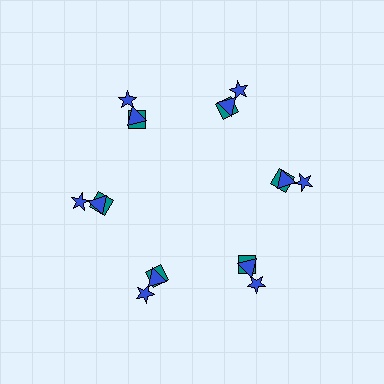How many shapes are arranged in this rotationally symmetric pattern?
There are 18 shapes, arranged in 6 groups of 3.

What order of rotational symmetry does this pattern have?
This pattern has 6-fold rotational symmetry.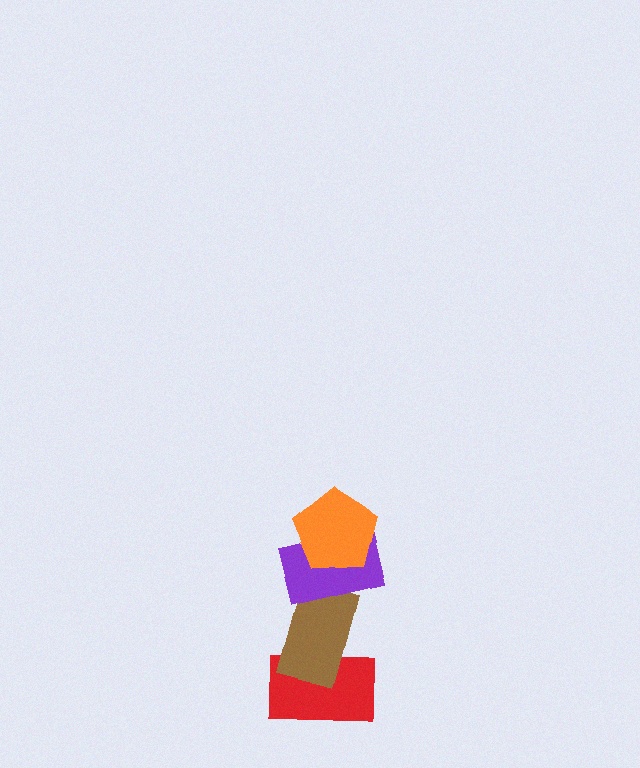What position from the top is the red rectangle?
The red rectangle is 4th from the top.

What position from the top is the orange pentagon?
The orange pentagon is 1st from the top.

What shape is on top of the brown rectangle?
The purple rectangle is on top of the brown rectangle.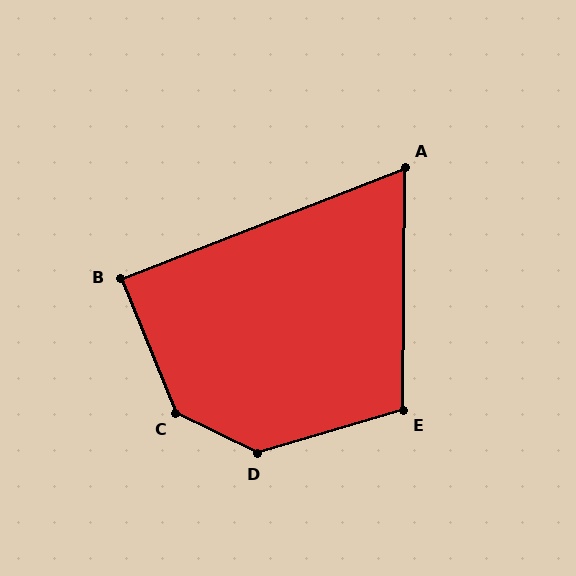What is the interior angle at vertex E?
Approximately 107 degrees (obtuse).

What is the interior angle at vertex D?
Approximately 137 degrees (obtuse).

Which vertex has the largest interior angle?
C, at approximately 139 degrees.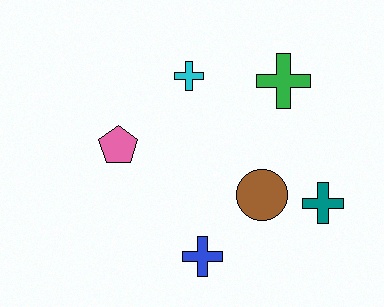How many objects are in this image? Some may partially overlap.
There are 6 objects.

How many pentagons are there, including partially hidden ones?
There is 1 pentagon.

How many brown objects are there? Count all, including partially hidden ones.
There is 1 brown object.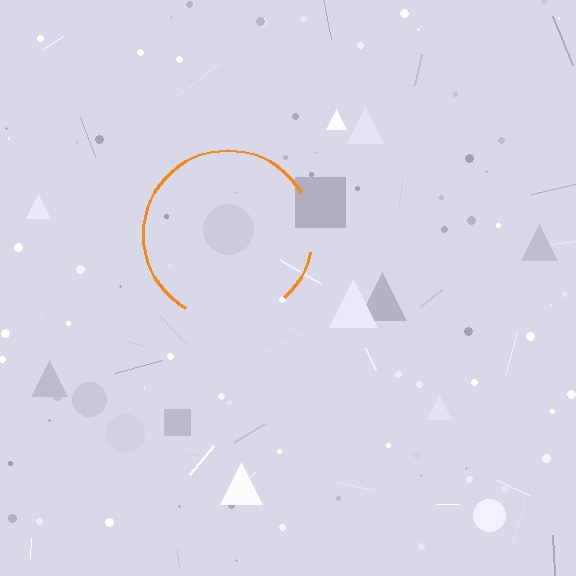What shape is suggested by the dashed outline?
The dashed outline suggests a circle.